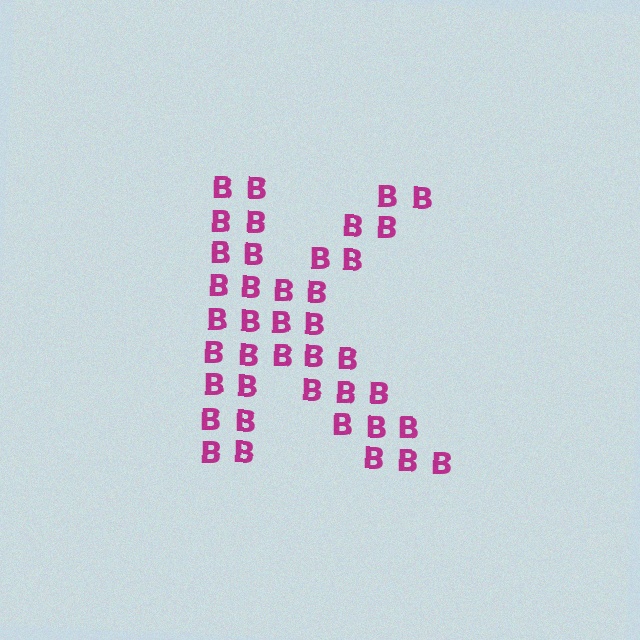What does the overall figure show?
The overall figure shows the letter K.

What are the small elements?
The small elements are letter B's.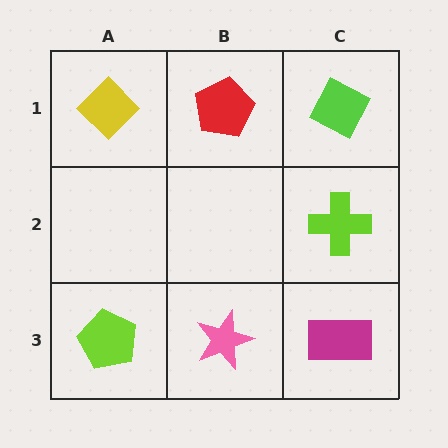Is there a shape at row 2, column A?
No, that cell is empty.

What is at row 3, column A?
A lime pentagon.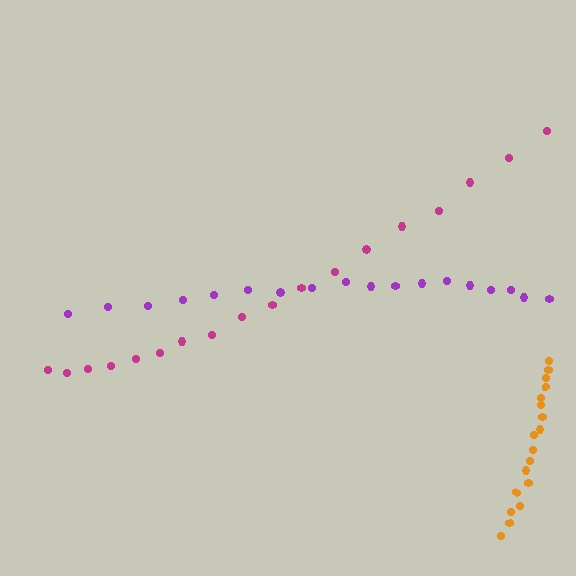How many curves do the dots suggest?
There are 3 distinct paths.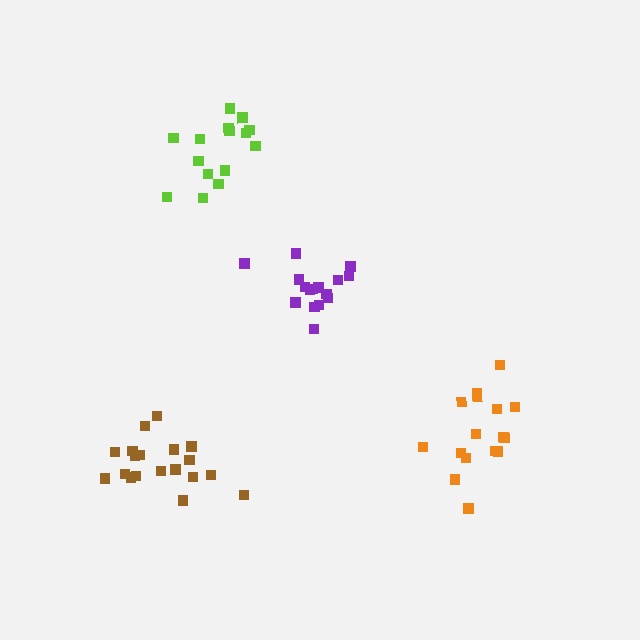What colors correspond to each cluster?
The clusters are colored: lime, orange, purple, brown.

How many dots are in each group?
Group 1: 15 dots, Group 2: 16 dots, Group 3: 16 dots, Group 4: 19 dots (66 total).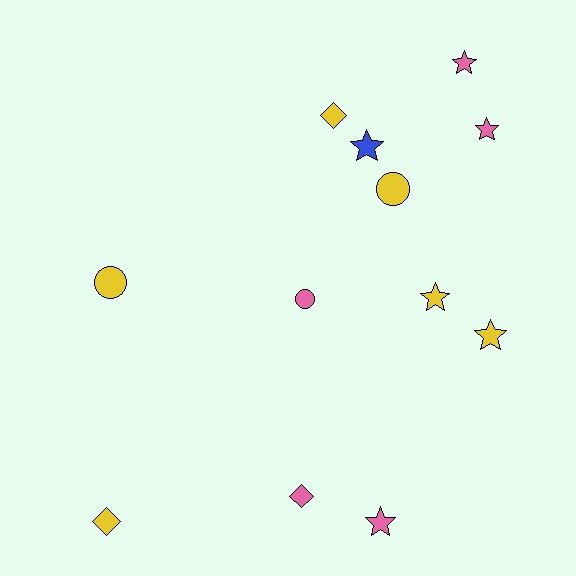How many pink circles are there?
There is 1 pink circle.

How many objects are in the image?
There are 12 objects.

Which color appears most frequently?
Yellow, with 6 objects.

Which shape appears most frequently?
Star, with 6 objects.